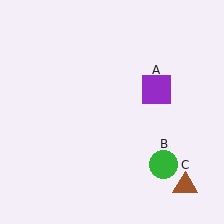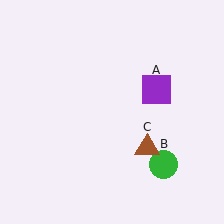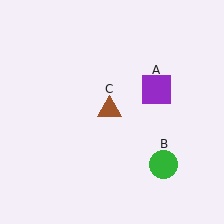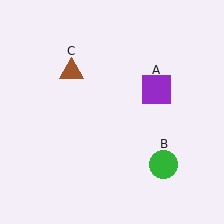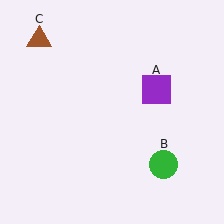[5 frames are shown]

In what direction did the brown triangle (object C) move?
The brown triangle (object C) moved up and to the left.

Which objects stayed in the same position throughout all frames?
Purple square (object A) and green circle (object B) remained stationary.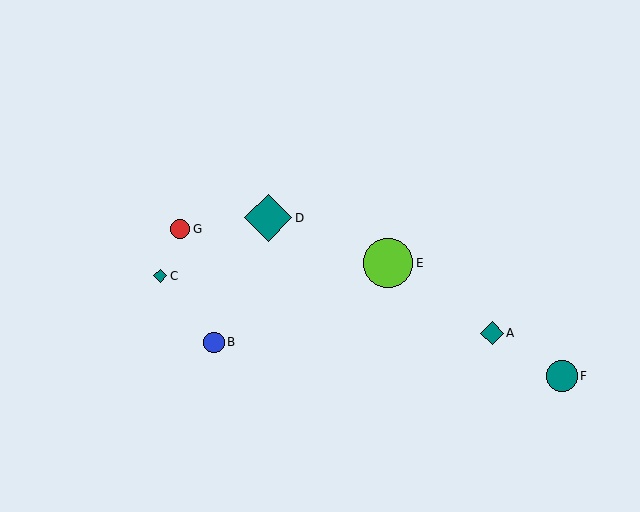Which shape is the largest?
The lime circle (labeled E) is the largest.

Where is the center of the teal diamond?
The center of the teal diamond is at (268, 218).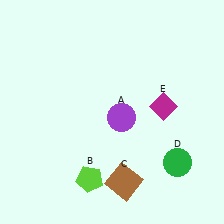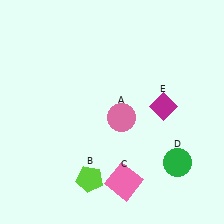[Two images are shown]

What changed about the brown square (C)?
In Image 1, C is brown. In Image 2, it changed to pink.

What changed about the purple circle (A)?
In Image 1, A is purple. In Image 2, it changed to pink.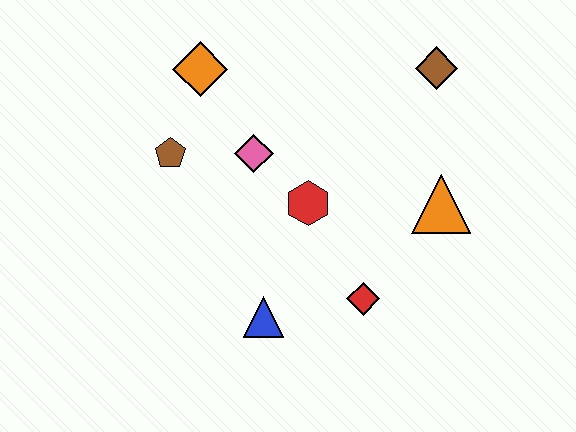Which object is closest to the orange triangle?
The red diamond is closest to the orange triangle.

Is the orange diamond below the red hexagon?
No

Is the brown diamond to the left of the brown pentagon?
No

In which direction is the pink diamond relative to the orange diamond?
The pink diamond is below the orange diamond.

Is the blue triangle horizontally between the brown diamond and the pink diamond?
Yes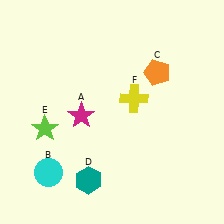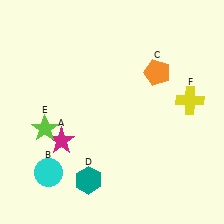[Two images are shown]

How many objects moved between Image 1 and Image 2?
2 objects moved between the two images.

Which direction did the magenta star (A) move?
The magenta star (A) moved down.